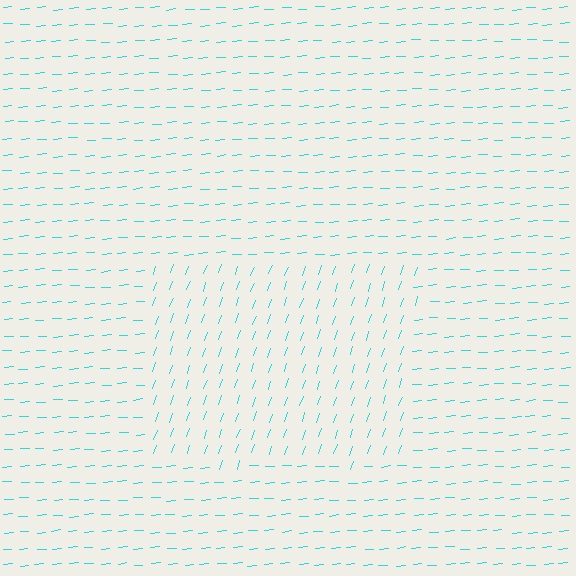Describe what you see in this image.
The image is filled with small cyan line segments. A rectangle region in the image has lines oriented differently from the surrounding lines, creating a visible texture boundary.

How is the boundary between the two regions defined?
The boundary is defined purely by a change in line orientation (approximately 66 degrees difference). All lines are the same color and thickness.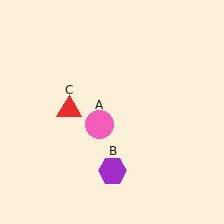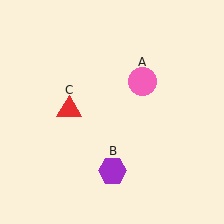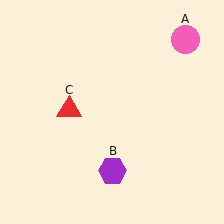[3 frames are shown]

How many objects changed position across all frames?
1 object changed position: pink circle (object A).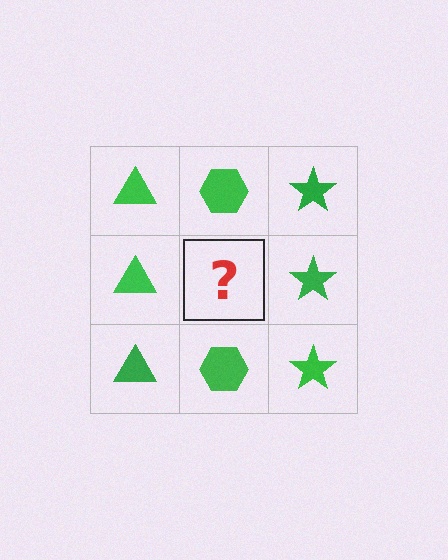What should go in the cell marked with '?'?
The missing cell should contain a green hexagon.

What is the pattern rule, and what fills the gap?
The rule is that each column has a consistent shape. The gap should be filled with a green hexagon.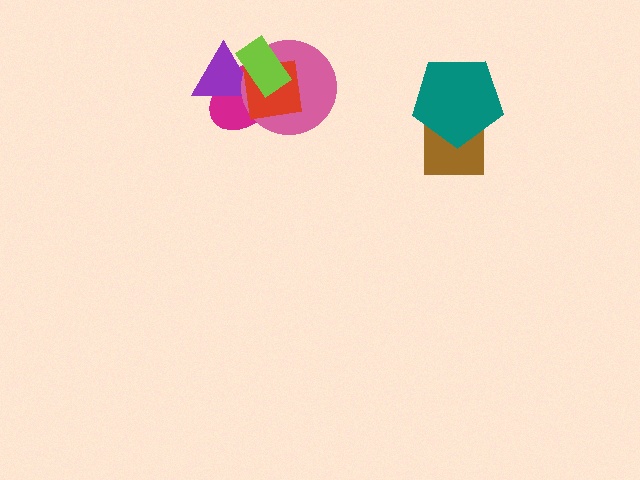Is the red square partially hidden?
Yes, it is partially covered by another shape.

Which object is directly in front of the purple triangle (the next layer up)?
The pink circle is directly in front of the purple triangle.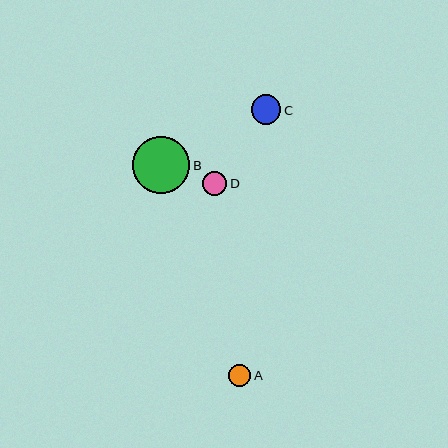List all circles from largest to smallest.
From largest to smallest: B, C, D, A.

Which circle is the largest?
Circle B is the largest with a size of approximately 57 pixels.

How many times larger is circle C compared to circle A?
Circle C is approximately 1.4 times the size of circle A.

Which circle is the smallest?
Circle A is the smallest with a size of approximately 22 pixels.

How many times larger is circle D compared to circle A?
Circle D is approximately 1.1 times the size of circle A.